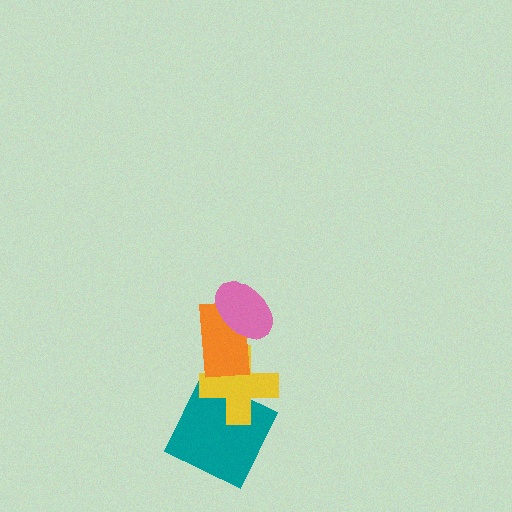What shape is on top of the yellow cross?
The orange rectangle is on top of the yellow cross.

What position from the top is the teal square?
The teal square is 4th from the top.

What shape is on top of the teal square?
The yellow cross is on top of the teal square.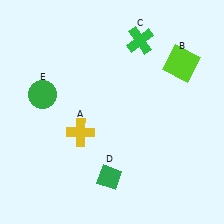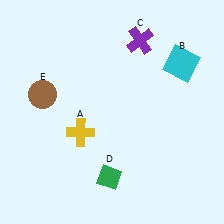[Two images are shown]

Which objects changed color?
B changed from lime to cyan. C changed from green to purple. E changed from green to brown.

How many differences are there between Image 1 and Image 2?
There are 3 differences between the two images.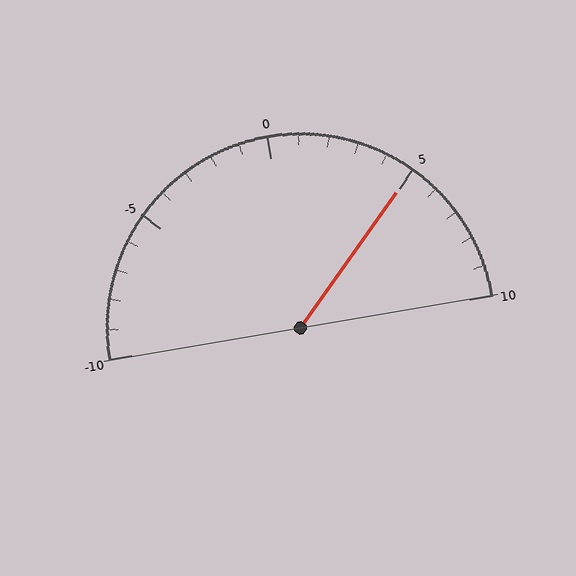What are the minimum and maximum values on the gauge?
The gauge ranges from -10 to 10.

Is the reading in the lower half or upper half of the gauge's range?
The reading is in the upper half of the range (-10 to 10).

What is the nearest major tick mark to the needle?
The nearest major tick mark is 5.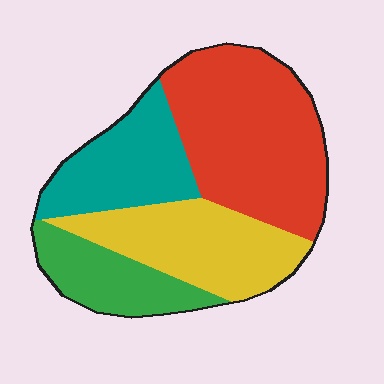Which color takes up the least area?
Green, at roughly 15%.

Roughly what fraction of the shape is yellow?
Yellow takes up about one quarter (1/4) of the shape.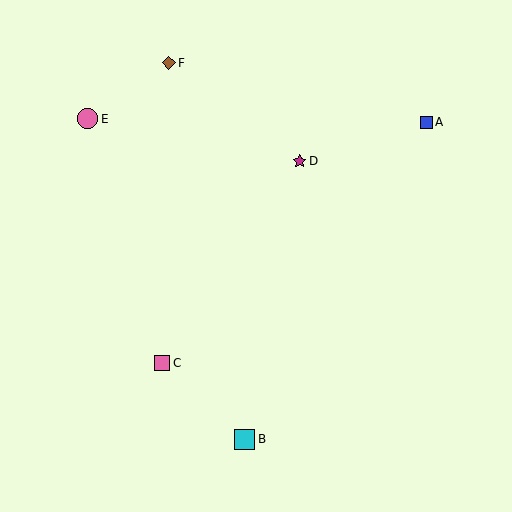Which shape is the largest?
The pink circle (labeled E) is the largest.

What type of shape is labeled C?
Shape C is a pink square.